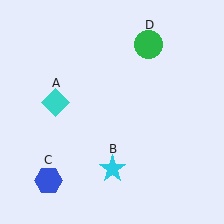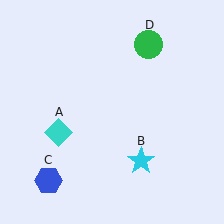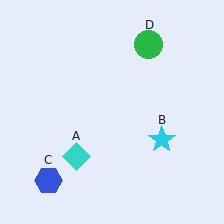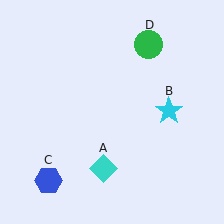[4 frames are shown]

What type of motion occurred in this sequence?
The cyan diamond (object A), cyan star (object B) rotated counterclockwise around the center of the scene.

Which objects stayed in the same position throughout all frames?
Blue hexagon (object C) and green circle (object D) remained stationary.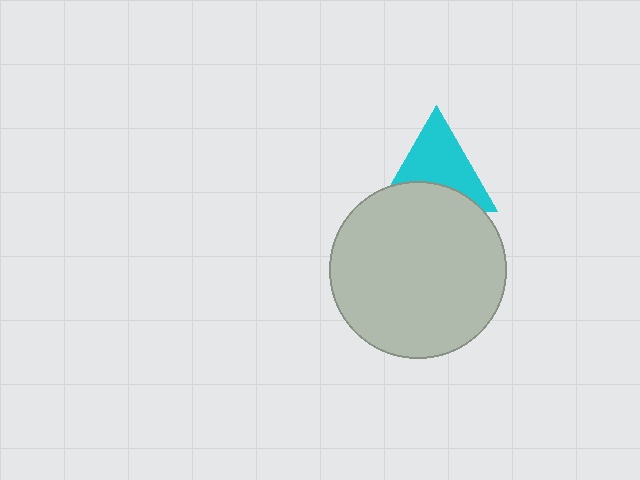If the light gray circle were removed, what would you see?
You would see the complete cyan triangle.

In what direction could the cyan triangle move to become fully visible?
The cyan triangle could move up. That would shift it out from behind the light gray circle entirely.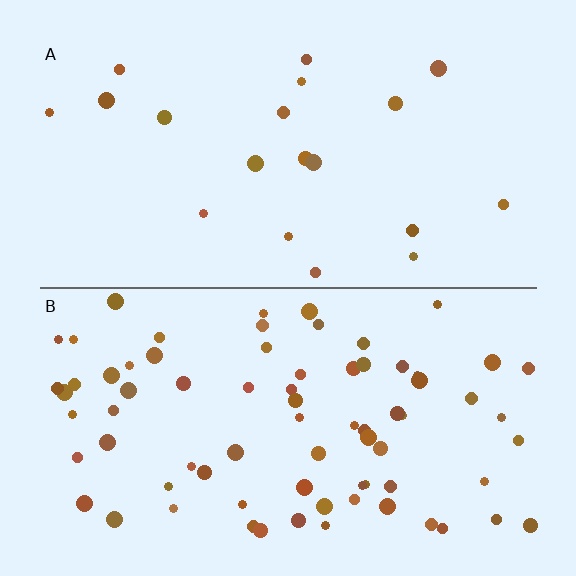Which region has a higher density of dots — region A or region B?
B (the bottom).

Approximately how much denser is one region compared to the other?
Approximately 3.9× — region B over region A.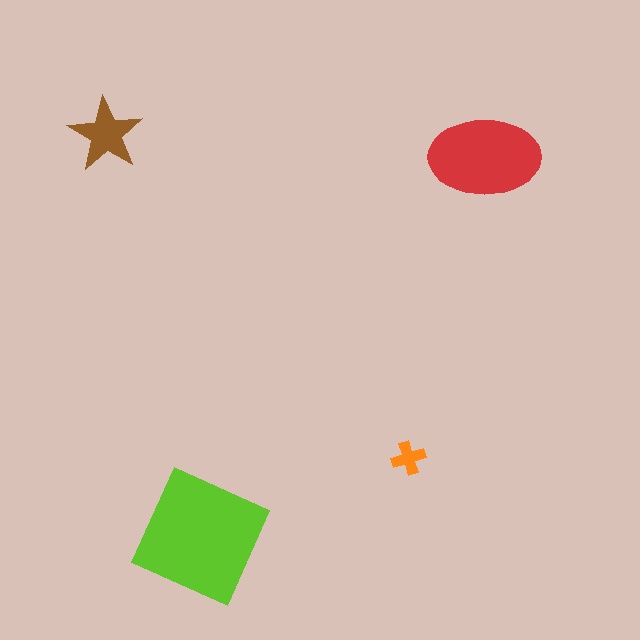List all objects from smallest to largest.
The orange cross, the brown star, the red ellipse, the lime square.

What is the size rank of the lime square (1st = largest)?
1st.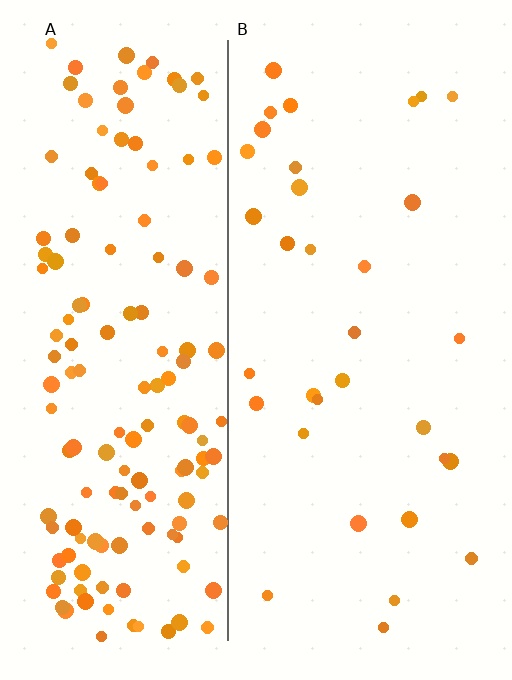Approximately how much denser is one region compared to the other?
Approximately 4.4× — region A over region B.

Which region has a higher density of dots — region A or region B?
A (the left).